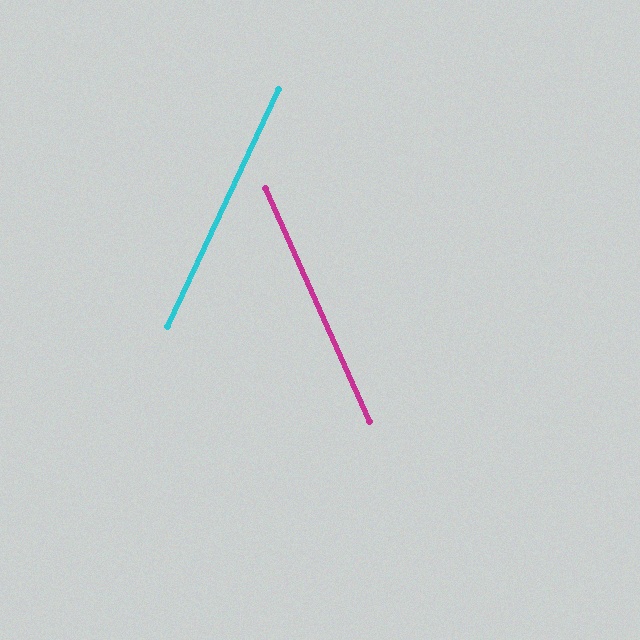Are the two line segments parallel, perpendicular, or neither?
Neither parallel nor perpendicular — they differ by about 49°.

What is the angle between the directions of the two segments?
Approximately 49 degrees.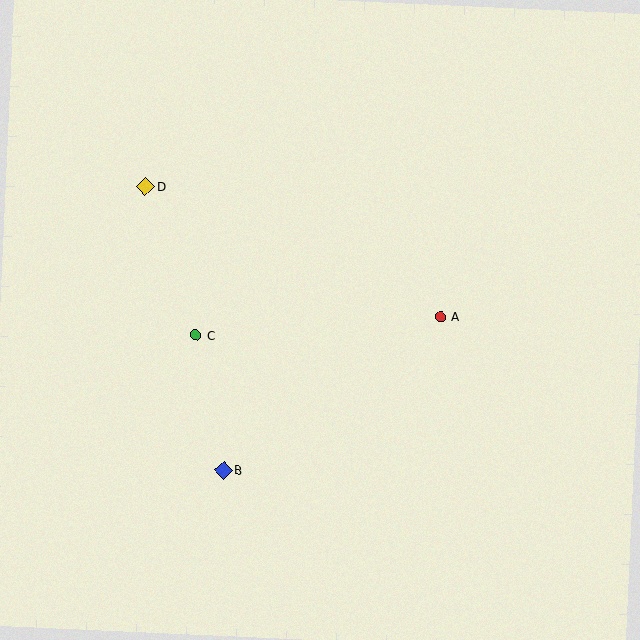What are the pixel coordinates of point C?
Point C is at (196, 335).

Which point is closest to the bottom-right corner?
Point A is closest to the bottom-right corner.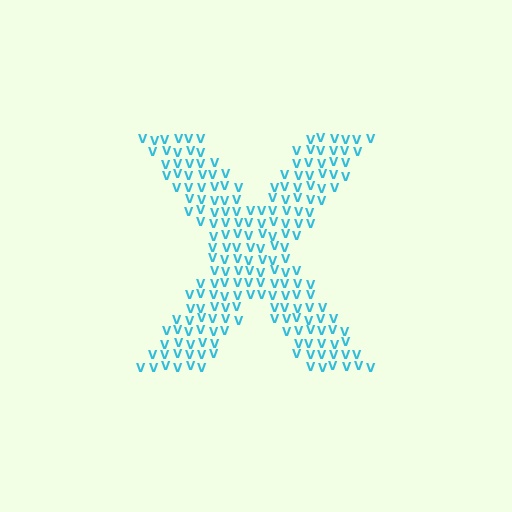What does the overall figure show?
The overall figure shows the letter X.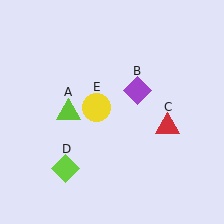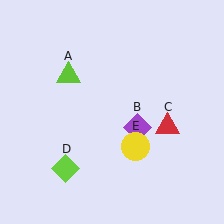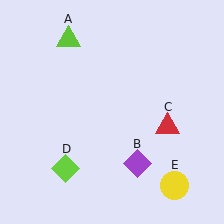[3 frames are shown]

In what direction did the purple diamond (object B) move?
The purple diamond (object B) moved down.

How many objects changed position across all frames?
3 objects changed position: lime triangle (object A), purple diamond (object B), yellow circle (object E).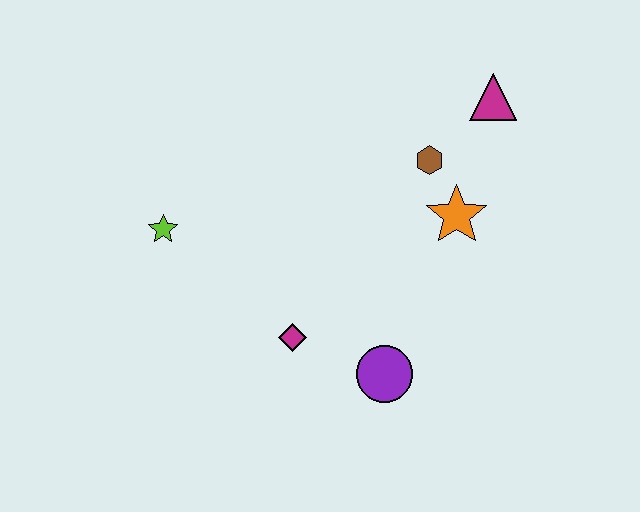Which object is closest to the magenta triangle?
The brown hexagon is closest to the magenta triangle.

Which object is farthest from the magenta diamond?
The magenta triangle is farthest from the magenta diamond.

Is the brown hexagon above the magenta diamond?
Yes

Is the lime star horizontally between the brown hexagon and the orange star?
No